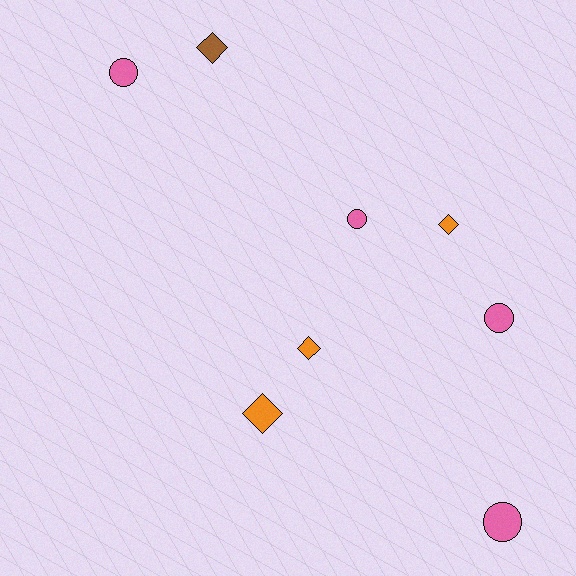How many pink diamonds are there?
There are no pink diamonds.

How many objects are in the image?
There are 8 objects.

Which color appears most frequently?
Pink, with 4 objects.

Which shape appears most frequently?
Circle, with 4 objects.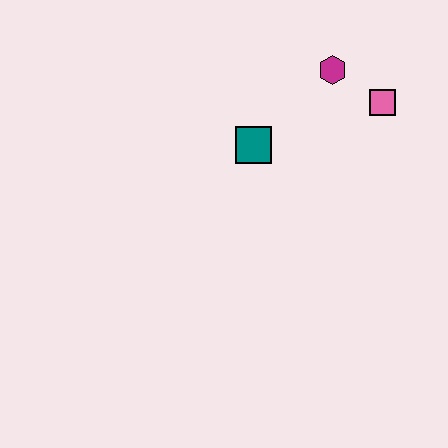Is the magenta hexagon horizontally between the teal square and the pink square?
Yes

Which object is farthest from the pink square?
The teal square is farthest from the pink square.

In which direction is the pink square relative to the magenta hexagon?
The pink square is to the right of the magenta hexagon.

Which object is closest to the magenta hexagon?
The pink square is closest to the magenta hexagon.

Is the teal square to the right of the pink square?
No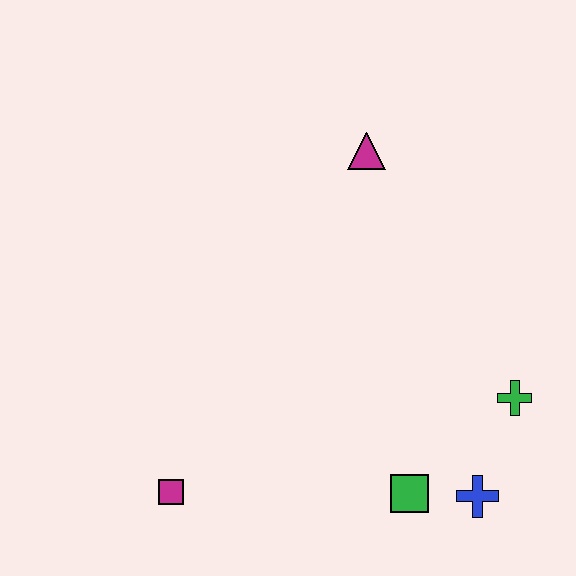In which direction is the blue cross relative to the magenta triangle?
The blue cross is below the magenta triangle.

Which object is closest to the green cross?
The blue cross is closest to the green cross.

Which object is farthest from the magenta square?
The magenta triangle is farthest from the magenta square.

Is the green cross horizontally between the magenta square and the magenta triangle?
No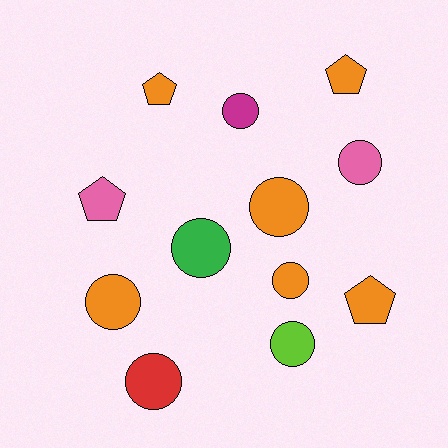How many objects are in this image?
There are 12 objects.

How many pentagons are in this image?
There are 4 pentagons.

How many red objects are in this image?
There is 1 red object.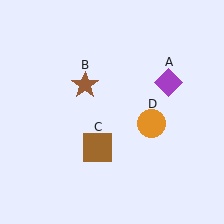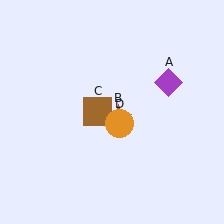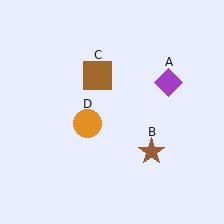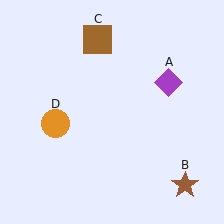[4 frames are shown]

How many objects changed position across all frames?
3 objects changed position: brown star (object B), brown square (object C), orange circle (object D).